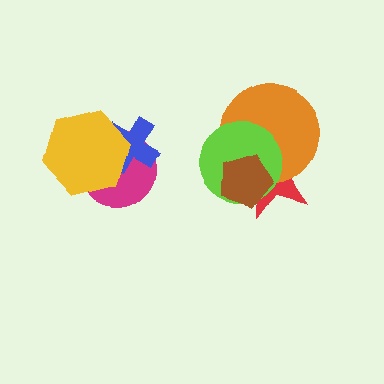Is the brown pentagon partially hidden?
No, no other shape covers it.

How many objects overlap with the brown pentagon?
3 objects overlap with the brown pentagon.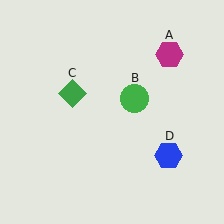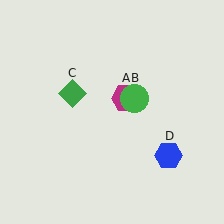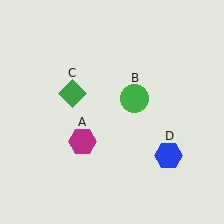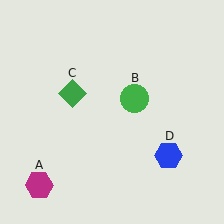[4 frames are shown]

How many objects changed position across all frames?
1 object changed position: magenta hexagon (object A).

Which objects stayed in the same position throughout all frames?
Green circle (object B) and green diamond (object C) and blue hexagon (object D) remained stationary.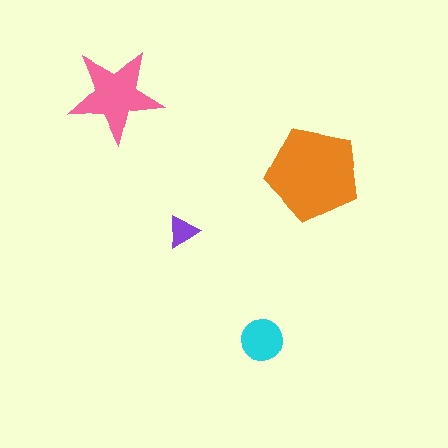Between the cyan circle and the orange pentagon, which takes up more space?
The orange pentagon.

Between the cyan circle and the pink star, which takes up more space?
The pink star.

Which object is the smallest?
The purple triangle.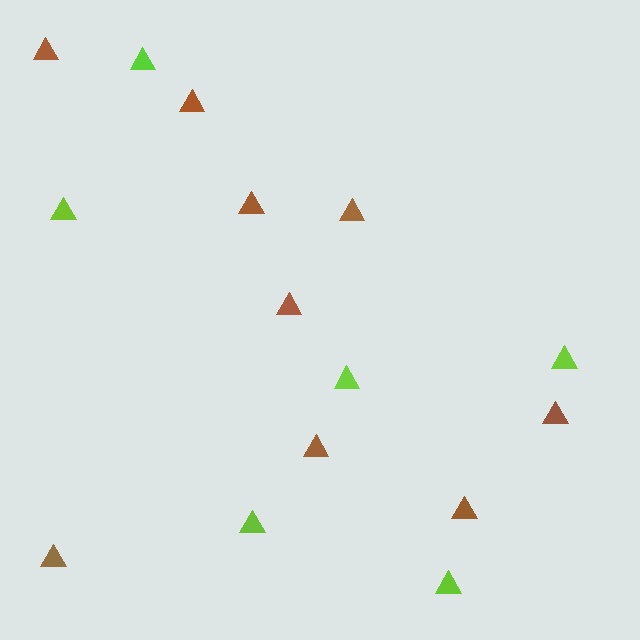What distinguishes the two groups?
There are 2 groups: one group of brown triangles (9) and one group of lime triangles (6).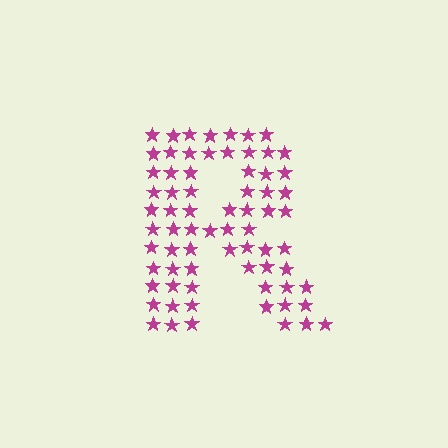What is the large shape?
The large shape is the letter R.